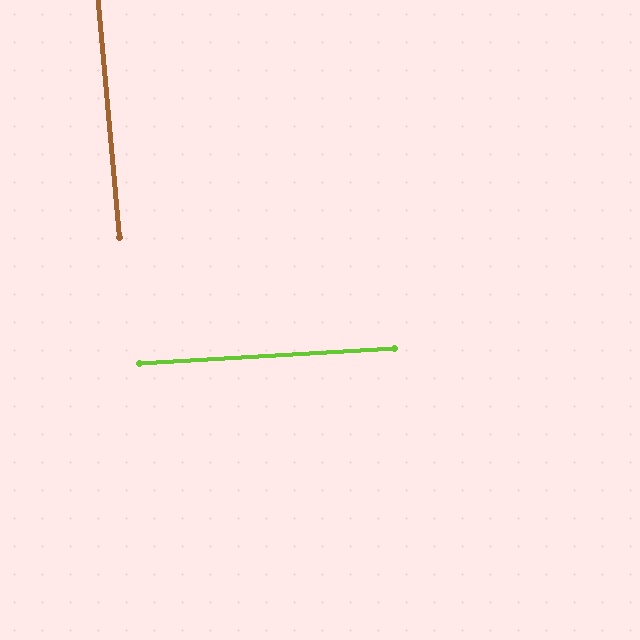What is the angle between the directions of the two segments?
Approximately 88 degrees.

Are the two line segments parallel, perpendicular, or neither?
Perpendicular — they meet at approximately 88°.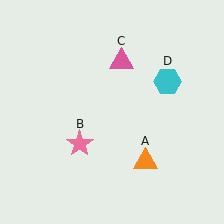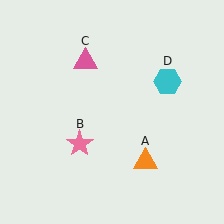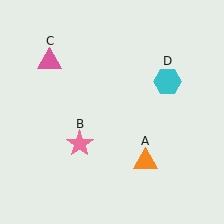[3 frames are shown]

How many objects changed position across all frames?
1 object changed position: pink triangle (object C).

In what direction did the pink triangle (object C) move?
The pink triangle (object C) moved left.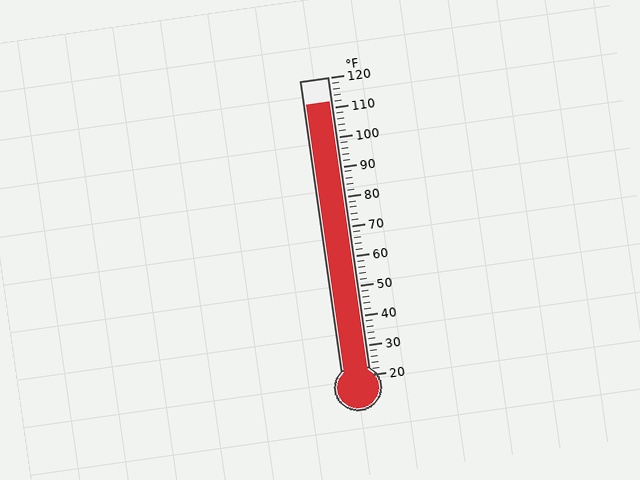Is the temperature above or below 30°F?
The temperature is above 30°F.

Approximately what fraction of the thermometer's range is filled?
The thermometer is filled to approximately 90% of its range.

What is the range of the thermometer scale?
The thermometer scale ranges from 20°F to 120°F.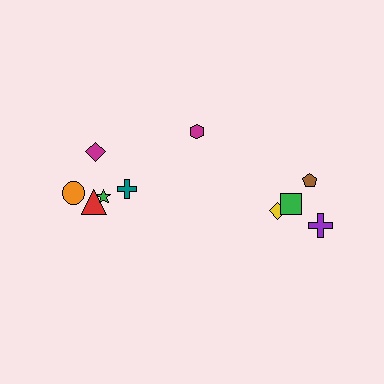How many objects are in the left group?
There are 6 objects.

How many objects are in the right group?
There are 4 objects.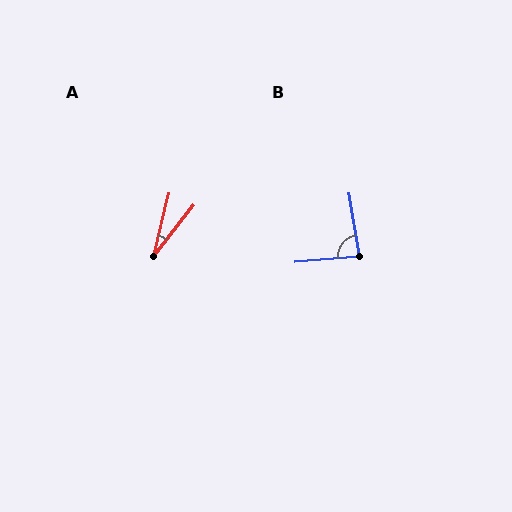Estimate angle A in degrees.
Approximately 24 degrees.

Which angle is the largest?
B, at approximately 85 degrees.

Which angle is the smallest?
A, at approximately 24 degrees.